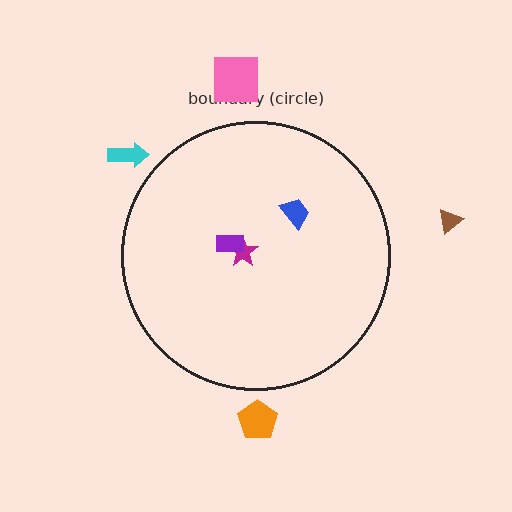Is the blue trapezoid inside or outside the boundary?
Inside.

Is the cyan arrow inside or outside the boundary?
Outside.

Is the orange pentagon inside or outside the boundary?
Outside.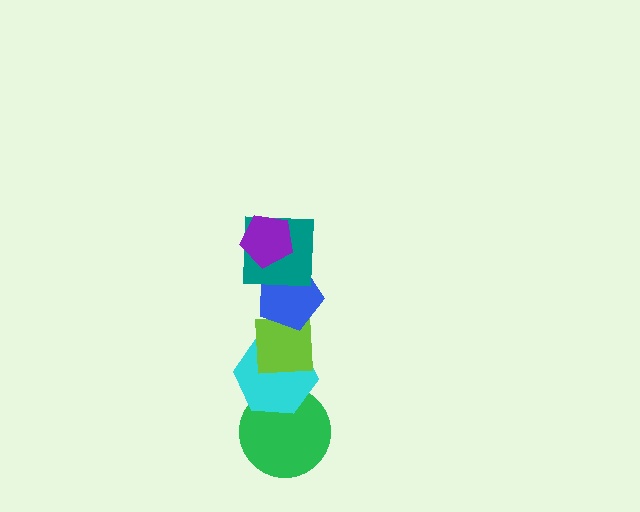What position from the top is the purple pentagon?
The purple pentagon is 1st from the top.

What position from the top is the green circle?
The green circle is 6th from the top.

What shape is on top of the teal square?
The purple pentagon is on top of the teal square.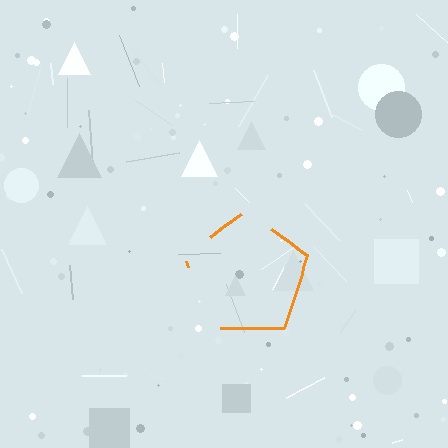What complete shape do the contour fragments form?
The contour fragments form a pentagon.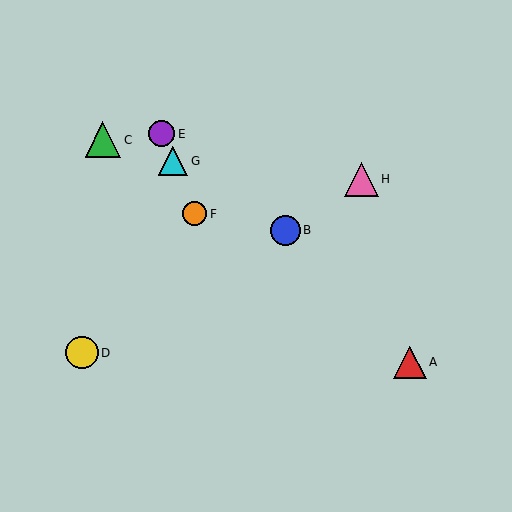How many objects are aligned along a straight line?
3 objects (E, F, G) are aligned along a straight line.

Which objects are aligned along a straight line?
Objects E, F, G are aligned along a straight line.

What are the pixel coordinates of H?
Object H is at (361, 179).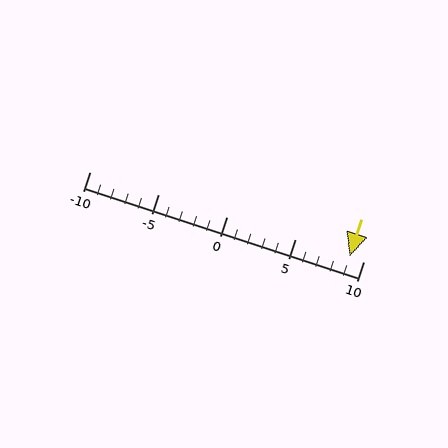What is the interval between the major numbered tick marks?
The major tick marks are spaced 5 units apart.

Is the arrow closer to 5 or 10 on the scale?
The arrow is closer to 10.